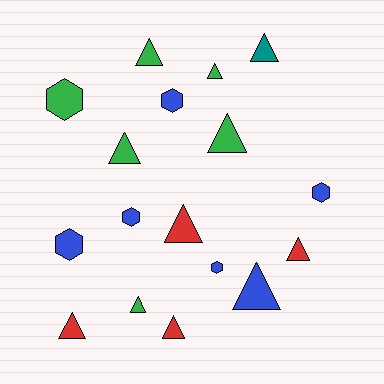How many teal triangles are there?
There is 1 teal triangle.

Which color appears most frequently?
Blue, with 6 objects.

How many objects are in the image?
There are 17 objects.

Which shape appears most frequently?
Triangle, with 11 objects.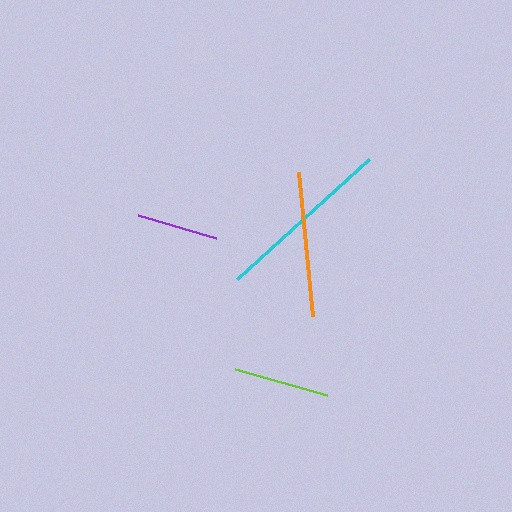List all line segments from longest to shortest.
From longest to shortest: cyan, orange, lime, purple.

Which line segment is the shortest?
The purple line is the shortest at approximately 81 pixels.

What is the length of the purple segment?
The purple segment is approximately 81 pixels long.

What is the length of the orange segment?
The orange segment is approximately 145 pixels long.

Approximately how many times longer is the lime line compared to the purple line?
The lime line is approximately 1.2 times the length of the purple line.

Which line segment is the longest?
The cyan line is the longest at approximately 178 pixels.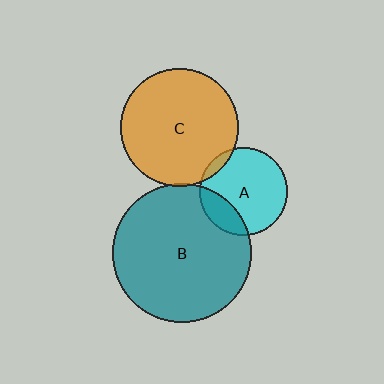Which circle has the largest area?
Circle B (teal).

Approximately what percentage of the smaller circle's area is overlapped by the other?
Approximately 20%.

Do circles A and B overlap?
Yes.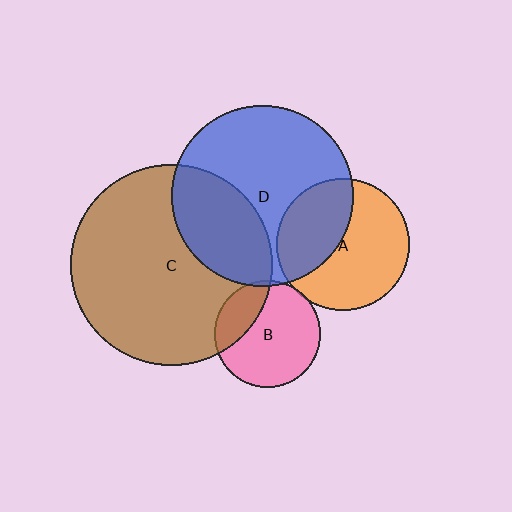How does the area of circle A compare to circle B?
Approximately 1.5 times.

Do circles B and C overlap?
Yes.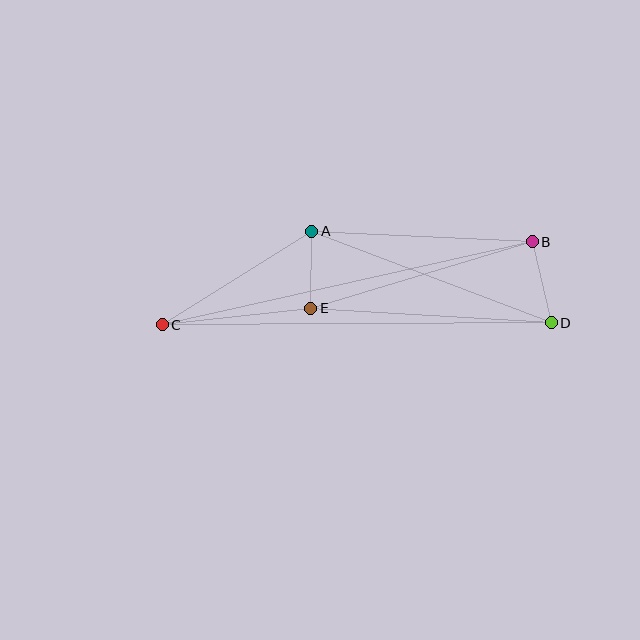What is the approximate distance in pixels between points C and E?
The distance between C and E is approximately 150 pixels.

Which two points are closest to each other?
Points A and E are closest to each other.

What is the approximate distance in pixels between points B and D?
The distance between B and D is approximately 83 pixels.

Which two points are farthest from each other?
Points C and D are farthest from each other.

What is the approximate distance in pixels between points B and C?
The distance between B and C is approximately 379 pixels.